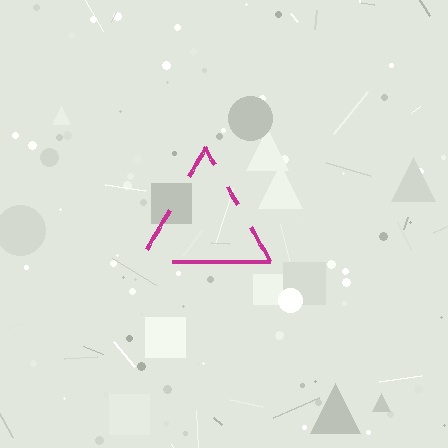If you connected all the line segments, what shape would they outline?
They would outline a triangle.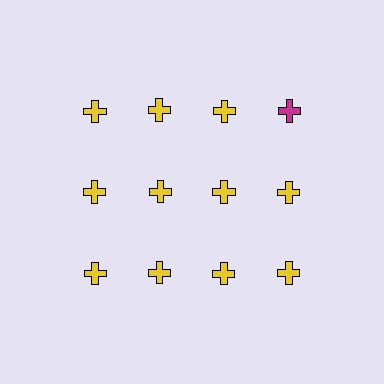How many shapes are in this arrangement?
There are 12 shapes arranged in a grid pattern.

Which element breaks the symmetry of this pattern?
The magenta cross in the top row, second from right column breaks the symmetry. All other shapes are yellow crosses.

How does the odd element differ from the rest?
It has a different color: magenta instead of yellow.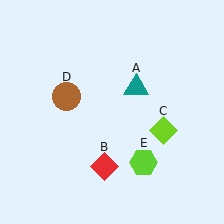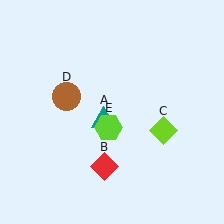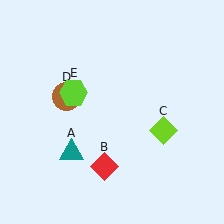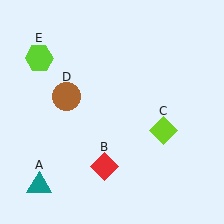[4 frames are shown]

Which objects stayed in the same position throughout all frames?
Red diamond (object B) and lime diamond (object C) and brown circle (object D) remained stationary.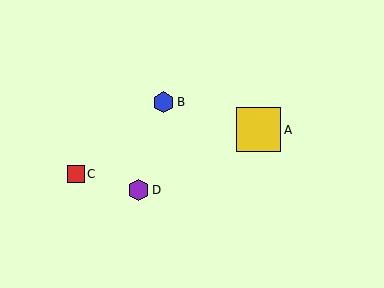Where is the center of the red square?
The center of the red square is at (76, 174).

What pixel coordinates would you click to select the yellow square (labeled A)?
Click at (259, 130) to select the yellow square A.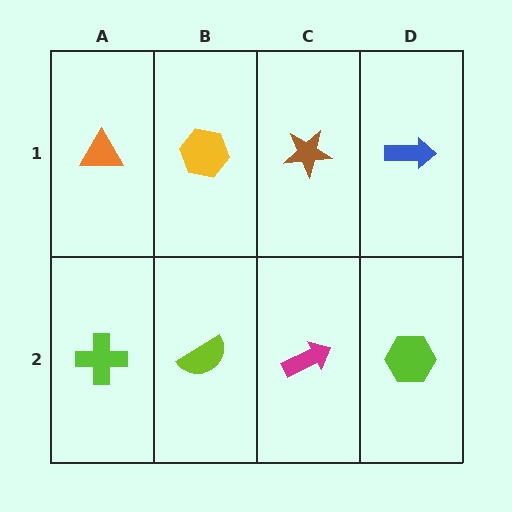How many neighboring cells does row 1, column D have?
2.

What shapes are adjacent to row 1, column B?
A lime semicircle (row 2, column B), an orange triangle (row 1, column A), a brown star (row 1, column C).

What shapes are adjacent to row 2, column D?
A blue arrow (row 1, column D), a magenta arrow (row 2, column C).